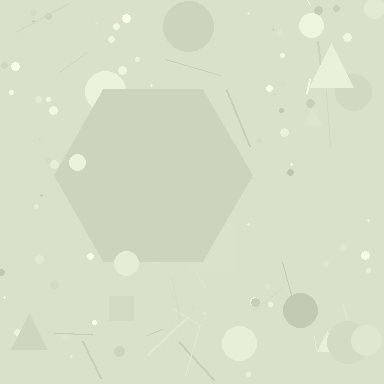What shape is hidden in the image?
A hexagon is hidden in the image.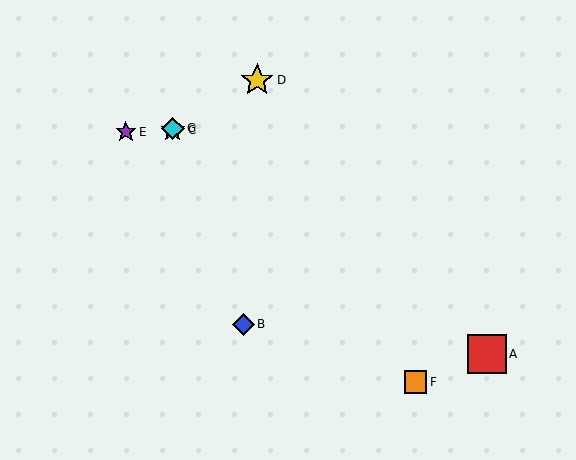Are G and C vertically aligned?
Yes, both are at x≈173.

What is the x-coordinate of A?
Object A is at x≈487.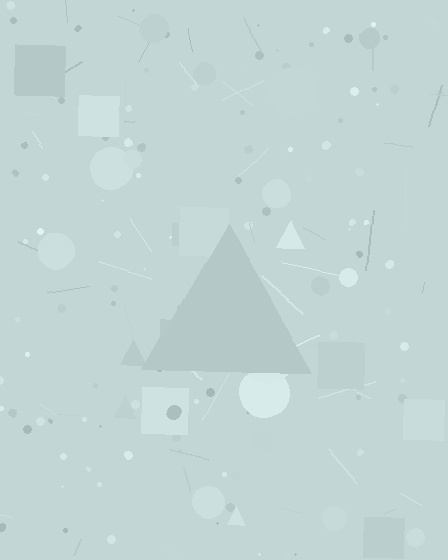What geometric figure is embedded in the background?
A triangle is embedded in the background.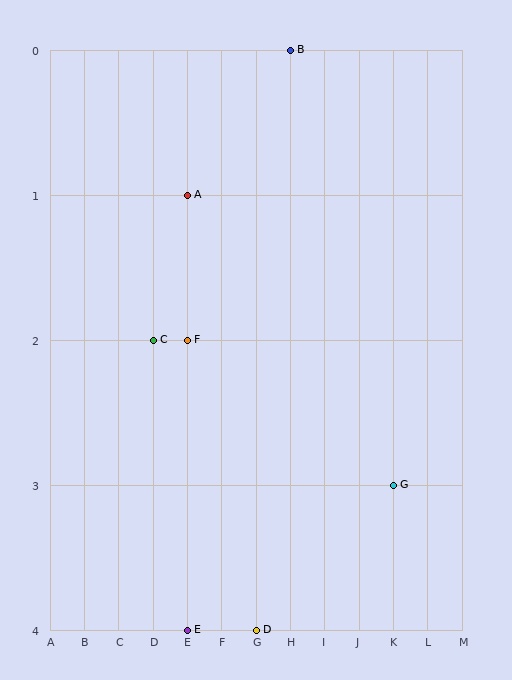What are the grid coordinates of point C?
Point C is at grid coordinates (D, 2).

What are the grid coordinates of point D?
Point D is at grid coordinates (G, 4).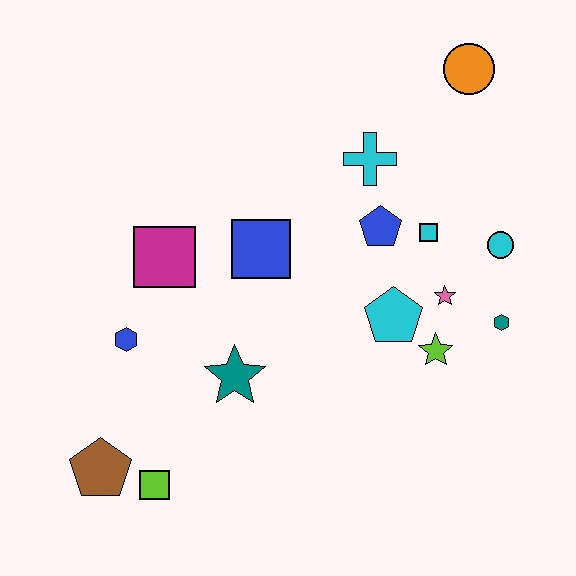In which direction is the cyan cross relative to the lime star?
The cyan cross is above the lime star.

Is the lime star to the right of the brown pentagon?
Yes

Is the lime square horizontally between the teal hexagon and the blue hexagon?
Yes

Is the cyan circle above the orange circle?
No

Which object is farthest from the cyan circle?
The brown pentagon is farthest from the cyan circle.